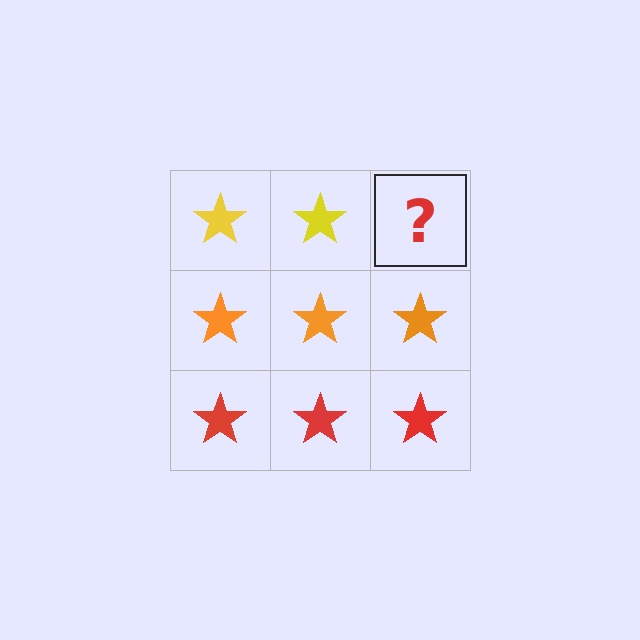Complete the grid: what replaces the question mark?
The question mark should be replaced with a yellow star.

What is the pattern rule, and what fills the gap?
The rule is that each row has a consistent color. The gap should be filled with a yellow star.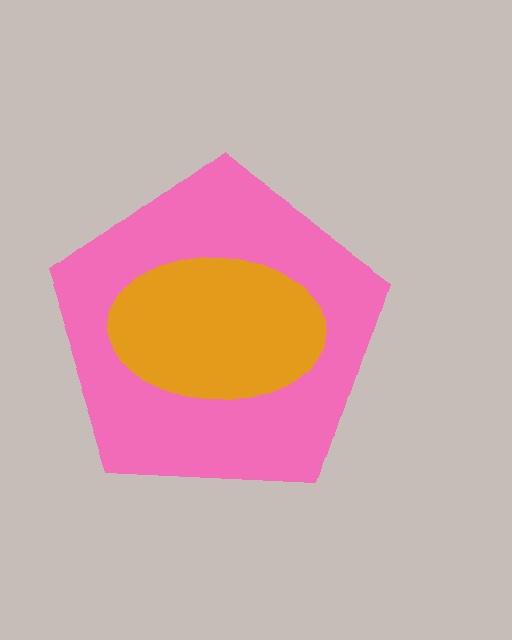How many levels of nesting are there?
2.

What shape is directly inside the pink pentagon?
The orange ellipse.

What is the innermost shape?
The orange ellipse.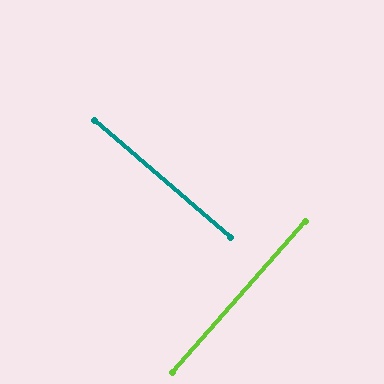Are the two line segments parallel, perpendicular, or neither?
Perpendicular — they meet at approximately 89°.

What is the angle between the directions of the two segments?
Approximately 89 degrees.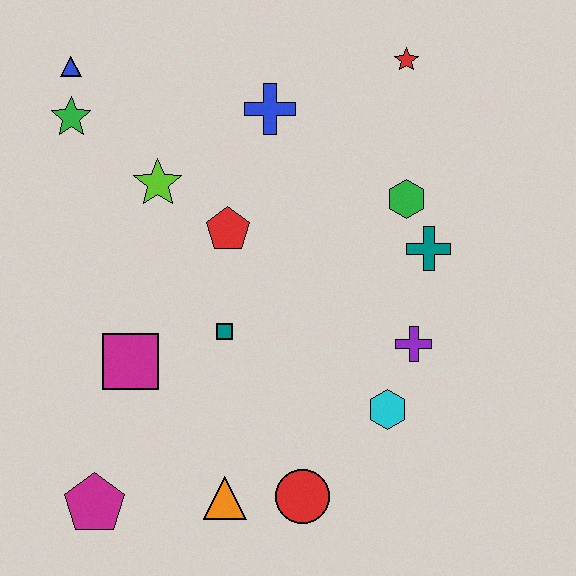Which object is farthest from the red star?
The magenta pentagon is farthest from the red star.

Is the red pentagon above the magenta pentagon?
Yes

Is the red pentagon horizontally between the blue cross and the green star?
Yes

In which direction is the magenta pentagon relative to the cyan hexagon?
The magenta pentagon is to the left of the cyan hexagon.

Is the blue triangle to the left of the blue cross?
Yes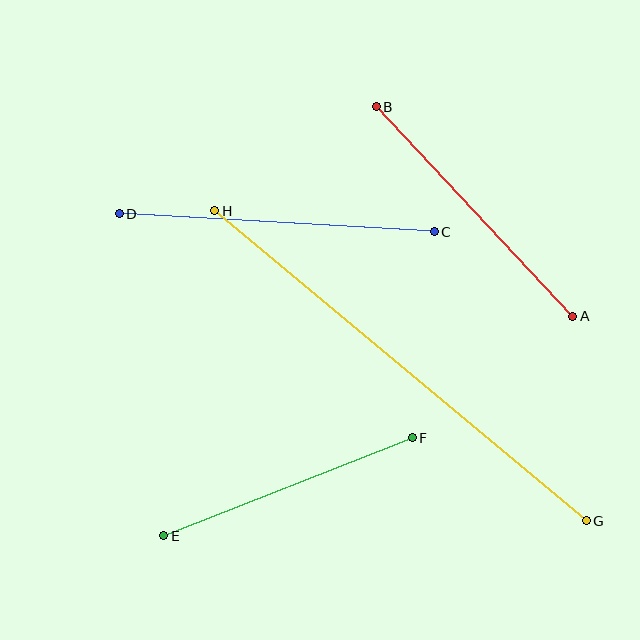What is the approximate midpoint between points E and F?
The midpoint is at approximately (288, 487) pixels.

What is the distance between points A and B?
The distance is approximately 287 pixels.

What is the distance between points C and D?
The distance is approximately 315 pixels.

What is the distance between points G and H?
The distance is approximately 484 pixels.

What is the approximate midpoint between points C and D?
The midpoint is at approximately (277, 223) pixels.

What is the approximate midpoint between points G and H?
The midpoint is at approximately (400, 366) pixels.